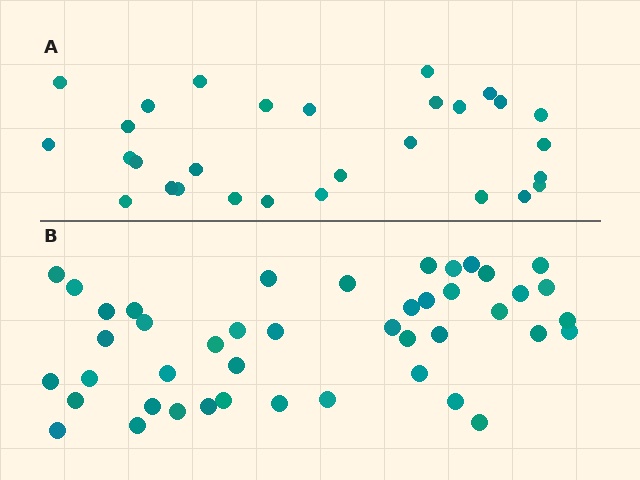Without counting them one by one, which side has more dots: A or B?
Region B (the bottom region) has more dots.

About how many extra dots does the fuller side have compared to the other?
Region B has approximately 15 more dots than region A.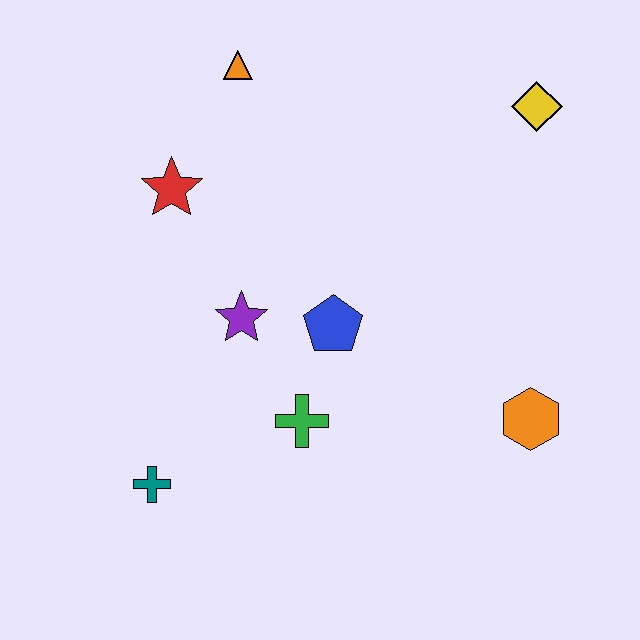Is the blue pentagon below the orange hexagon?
No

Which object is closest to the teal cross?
The green cross is closest to the teal cross.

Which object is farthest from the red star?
The orange hexagon is farthest from the red star.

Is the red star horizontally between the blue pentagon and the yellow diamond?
No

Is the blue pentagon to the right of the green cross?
Yes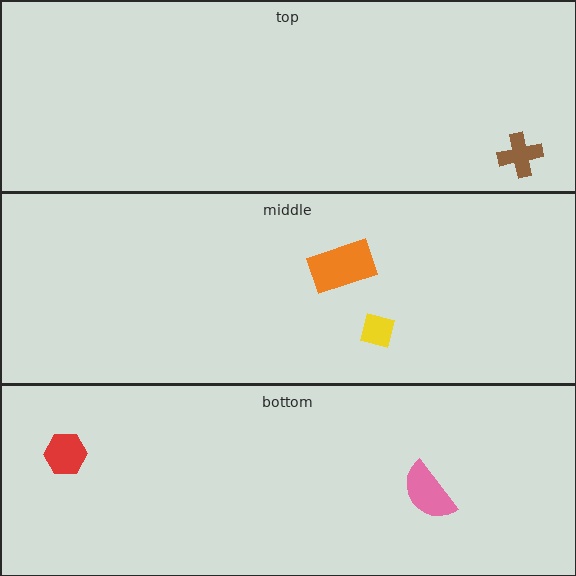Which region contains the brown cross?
The top region.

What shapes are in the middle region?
The orange rectangle, the yellow square.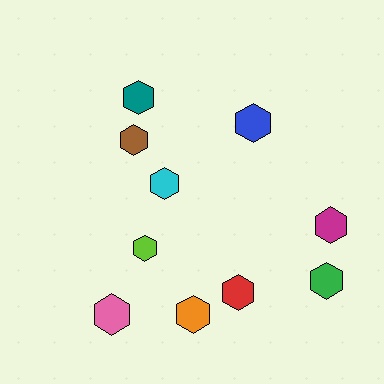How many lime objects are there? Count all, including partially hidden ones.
There is 1 lime object.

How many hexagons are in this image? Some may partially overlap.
There are 10 hexagons.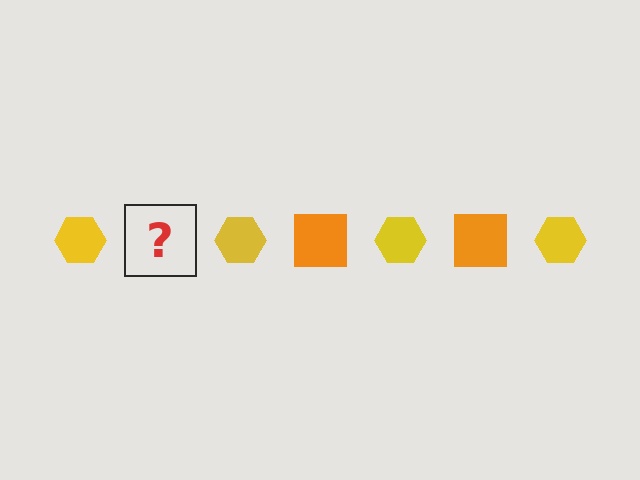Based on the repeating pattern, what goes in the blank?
The blank should be an orange square.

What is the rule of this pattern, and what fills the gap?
The rule is that the pattern alternates between yellow hexagon and orange square. The gap should be filled with an orange square.